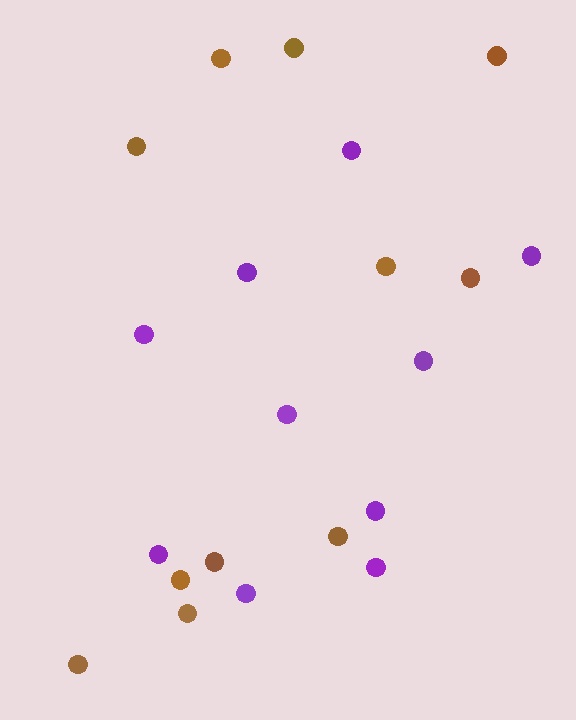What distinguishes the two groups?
There are 2 groups: one group of purple circles (10) and one group of brown circles (11).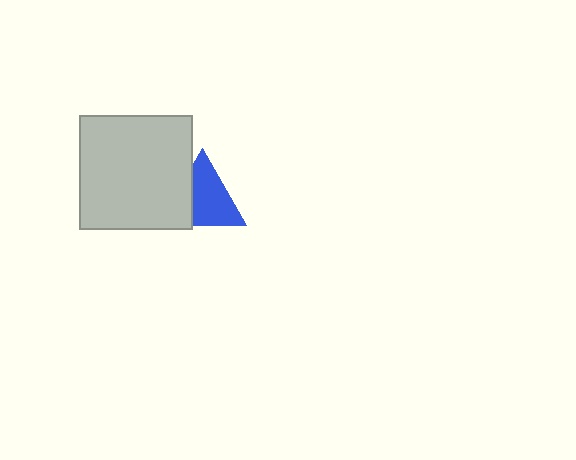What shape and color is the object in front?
The object in front is a light gray square.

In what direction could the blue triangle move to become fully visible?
The blue triangle could move right. That would shift it out from behind the light gray square entirely.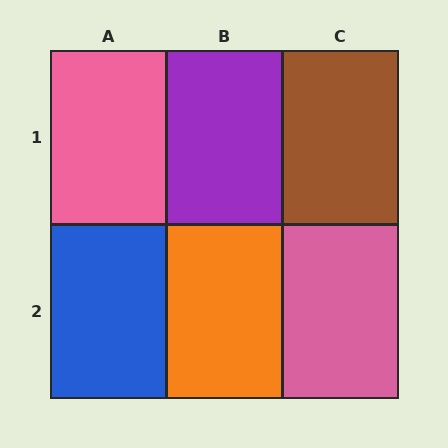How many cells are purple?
1 cell is purple.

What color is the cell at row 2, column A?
Blue.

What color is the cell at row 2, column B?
Orange.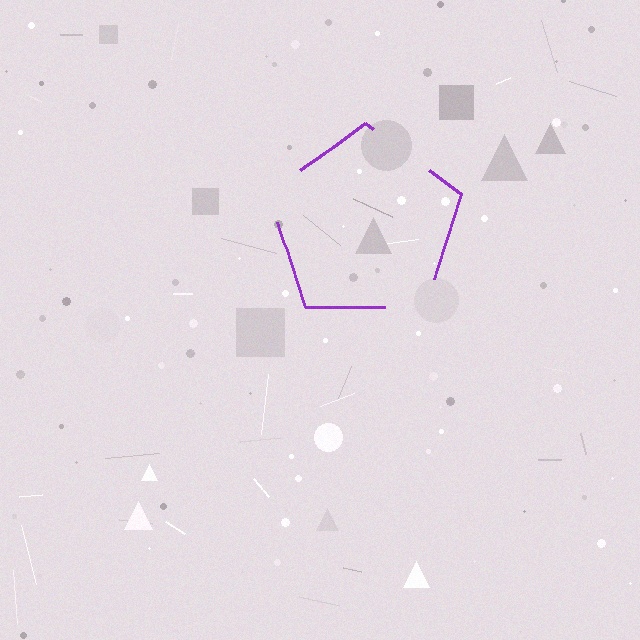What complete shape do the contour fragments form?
The contour fragments form a pentagon.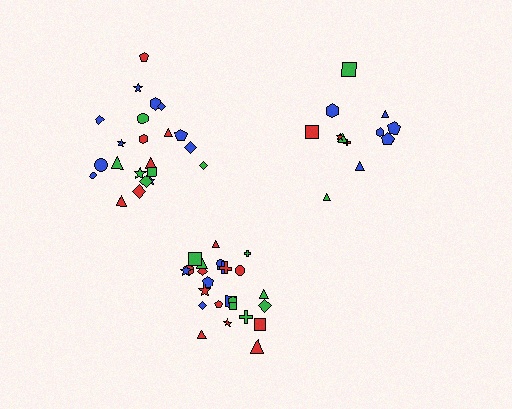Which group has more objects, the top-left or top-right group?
The top-left group.